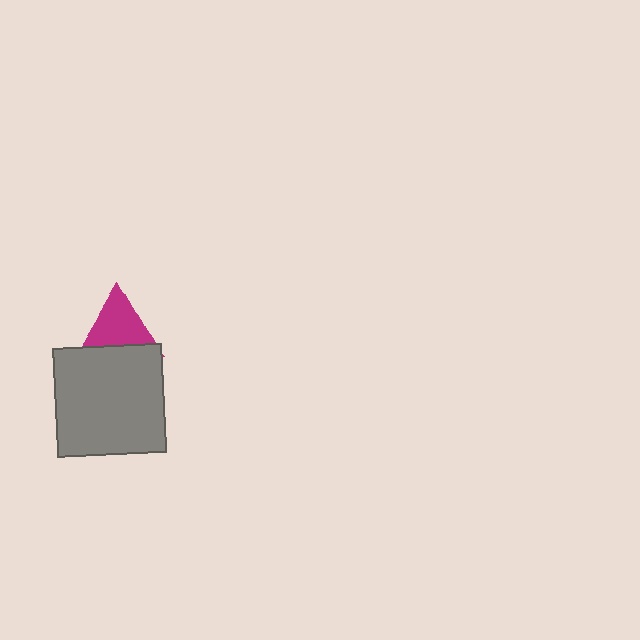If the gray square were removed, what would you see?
You would see the complete magenta triangle.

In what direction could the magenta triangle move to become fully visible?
The magenta triangle could move up. That would shift it out from behind the gray square entirely.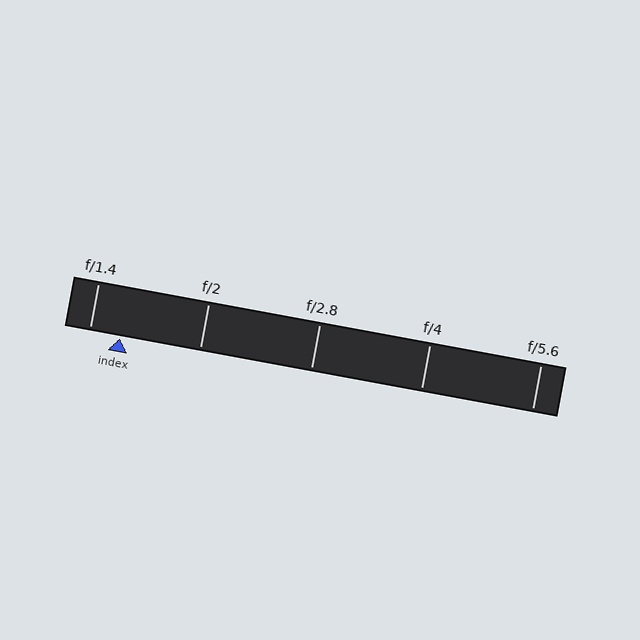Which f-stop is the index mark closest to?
The index mark is closest to f/1.4.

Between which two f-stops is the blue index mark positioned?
The index mark is between f/1.4 and f/2.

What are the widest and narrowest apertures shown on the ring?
The widest aperture shown is f/1.4 and the narrowest is f/5.6.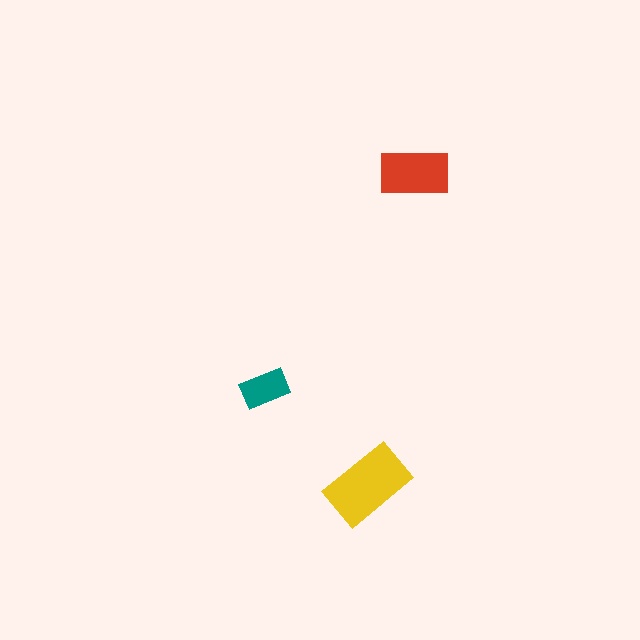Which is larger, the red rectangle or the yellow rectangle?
The yellow one.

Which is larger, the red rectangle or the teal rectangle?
The red one.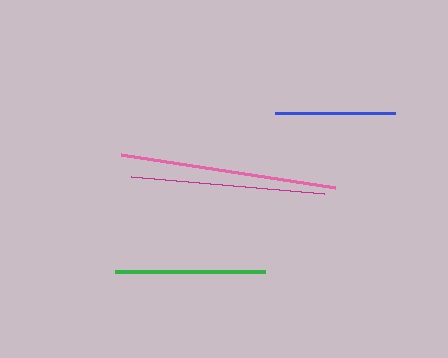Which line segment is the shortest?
The blue line is the shortest at approximately 120 pixels.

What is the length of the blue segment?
The blue segment is approximately 120 pixels long.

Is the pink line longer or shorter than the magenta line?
The pink line is longer than the magenta line.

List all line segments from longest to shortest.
From longest to shortest: pink, magenta, green, blue.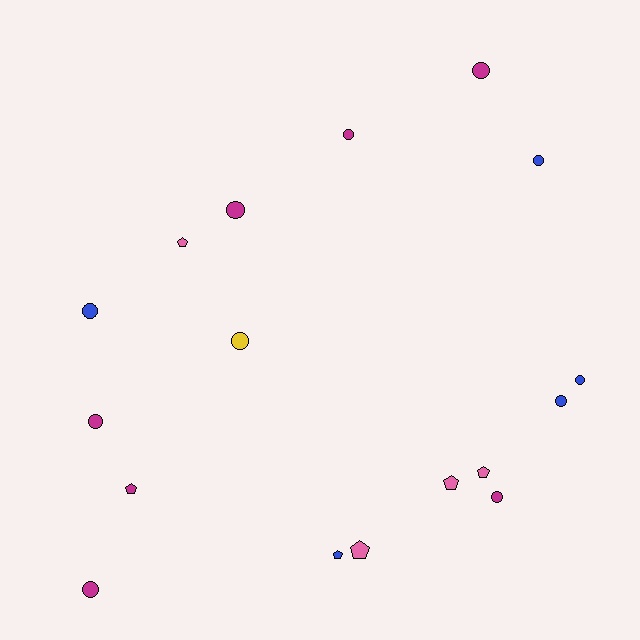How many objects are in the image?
There are 17 objects.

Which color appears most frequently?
Magenta, with 7 objects.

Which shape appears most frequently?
Circle, with 11 objects.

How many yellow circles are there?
There is 1 yellow circle.